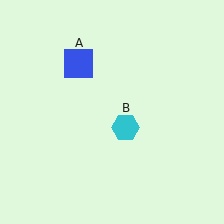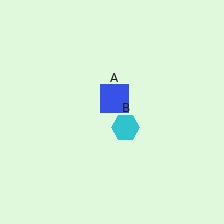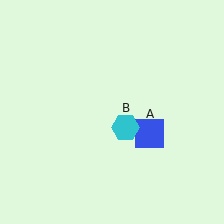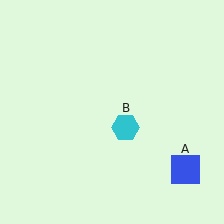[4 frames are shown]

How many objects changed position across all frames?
1 object changed position: blue square (object A).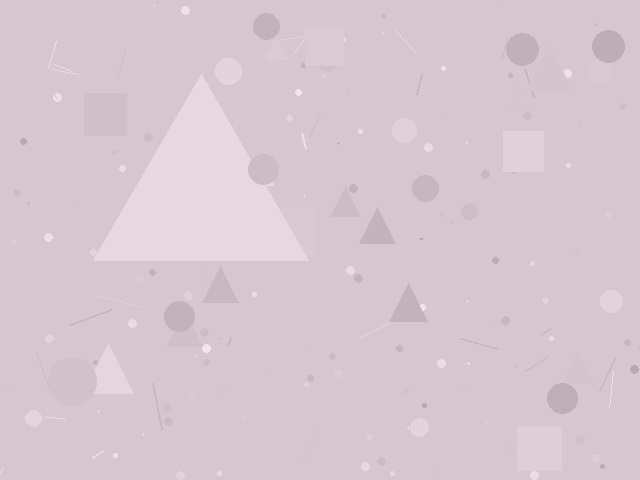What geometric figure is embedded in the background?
A triangle is embedded in the background.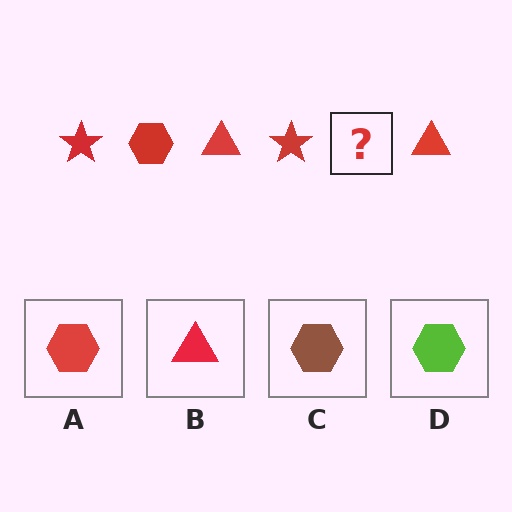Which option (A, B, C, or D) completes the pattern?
A.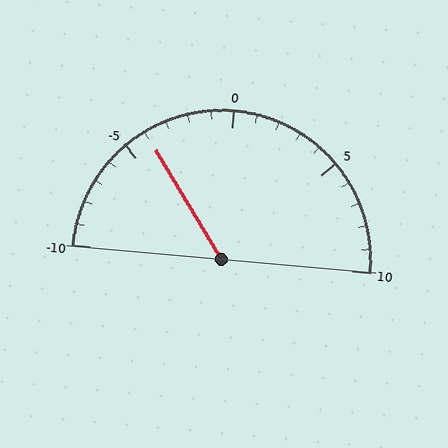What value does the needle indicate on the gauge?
The needle indicates approximately -4.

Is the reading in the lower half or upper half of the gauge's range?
The reading is in the lower half of the range (-10 to 10).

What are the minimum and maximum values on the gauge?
The gauge ranges from -10 to 10.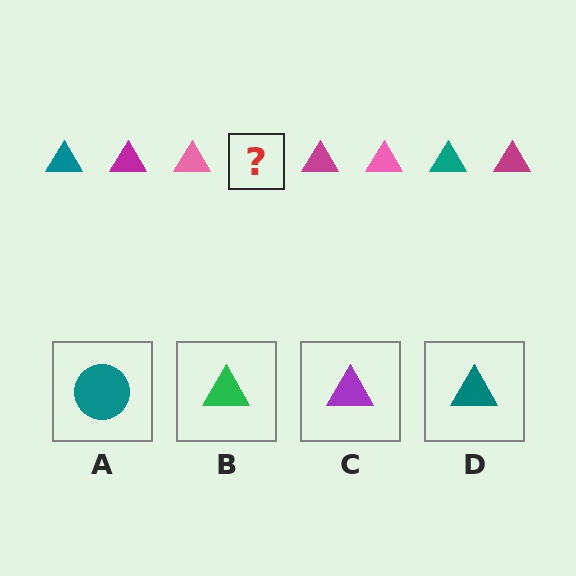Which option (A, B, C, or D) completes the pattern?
D.